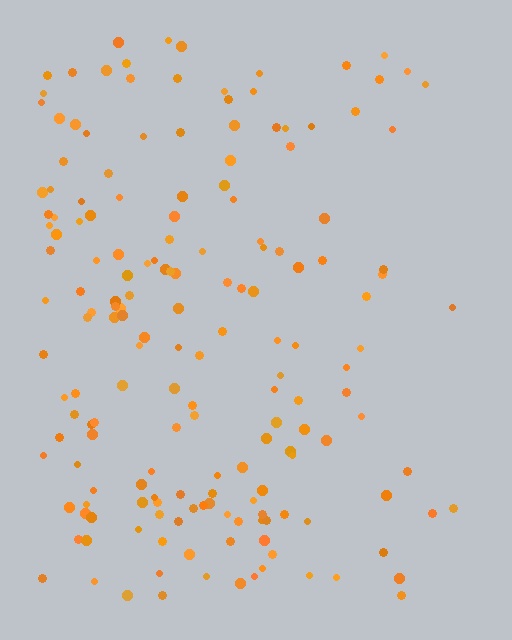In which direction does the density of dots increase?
From right to left, with the left side densest.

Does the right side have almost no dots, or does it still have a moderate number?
Still a moderate number, just noticeably fewer than the left.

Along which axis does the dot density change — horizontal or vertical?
Horizontal.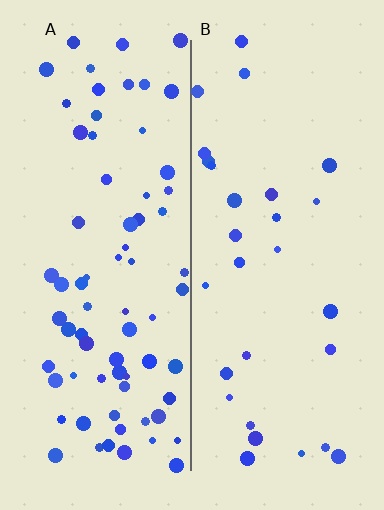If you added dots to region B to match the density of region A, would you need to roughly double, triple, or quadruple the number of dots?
Approximately double.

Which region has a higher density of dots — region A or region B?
A (the left).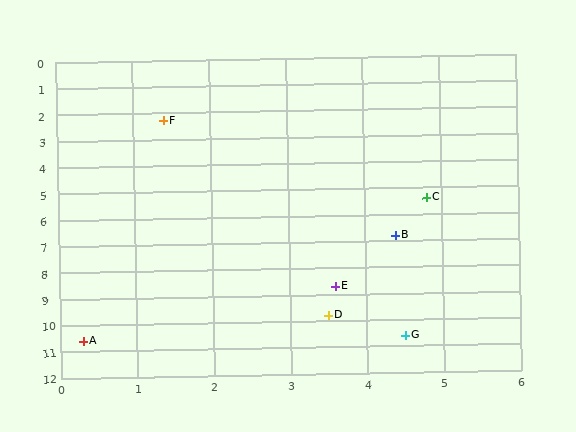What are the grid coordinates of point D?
Point D is at approximately (3.5, 9.8).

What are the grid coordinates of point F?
Point F is at approximately (1.4, 2.3).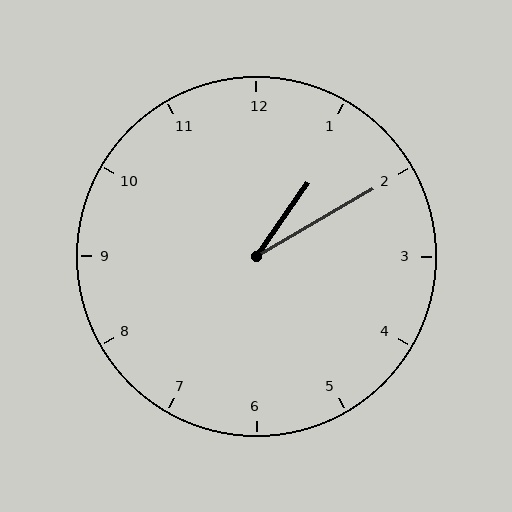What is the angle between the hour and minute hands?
Approximately 25 degrees.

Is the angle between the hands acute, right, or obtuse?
It is acute.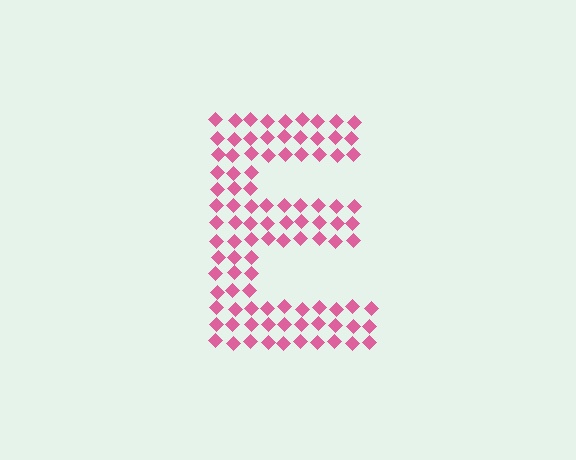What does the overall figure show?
The overall figure shows the letter E.